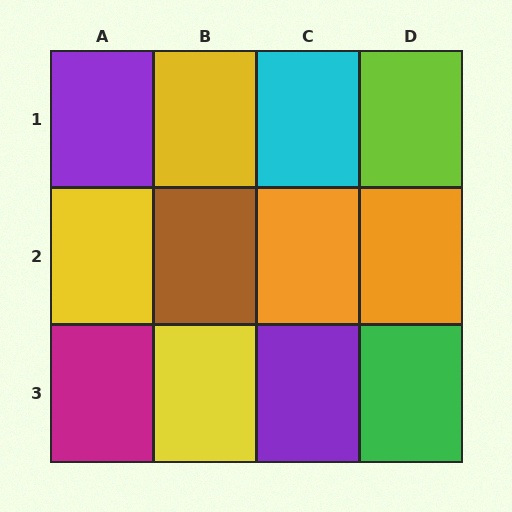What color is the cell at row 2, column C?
Orange.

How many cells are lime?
1 cell is lime.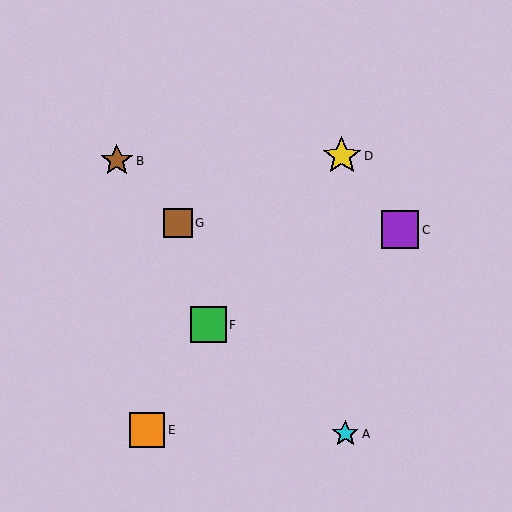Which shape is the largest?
The yellow star (labeled D) is the largest.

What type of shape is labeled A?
Shape A is a cyan star.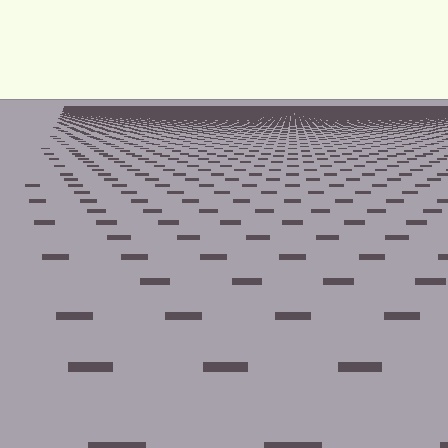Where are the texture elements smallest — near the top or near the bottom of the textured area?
Near the top.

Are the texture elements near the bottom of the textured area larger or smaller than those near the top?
Larger. Near the bottom, elements are closer to the viewer and appear at a bigger on-screen size.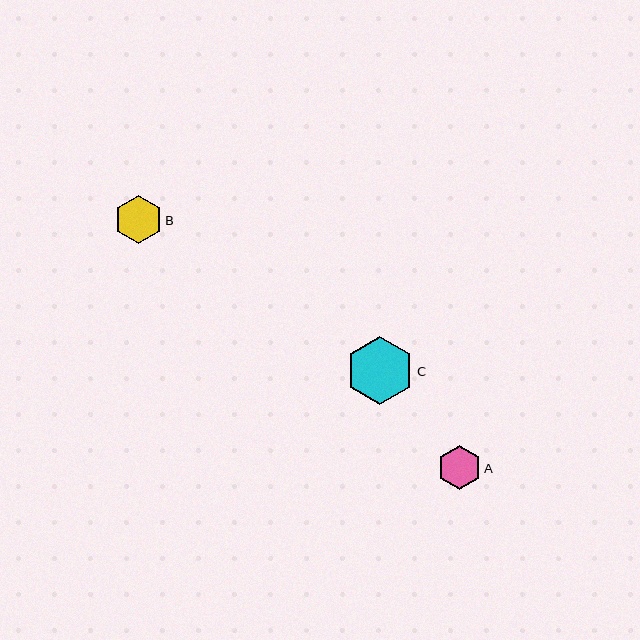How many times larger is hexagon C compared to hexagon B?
Hexagon C is approximately 1.4 times the size of hexagon B.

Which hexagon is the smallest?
Hexagon A is the smallest with a size of approximately 44 pixels.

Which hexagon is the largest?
Hexagon C is the largest with a size of approximately 68 pixels.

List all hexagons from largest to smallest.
From largest to smallest: C, B, A.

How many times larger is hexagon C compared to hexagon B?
Hexagon C is approximately 1.4 times the size of hexagon B.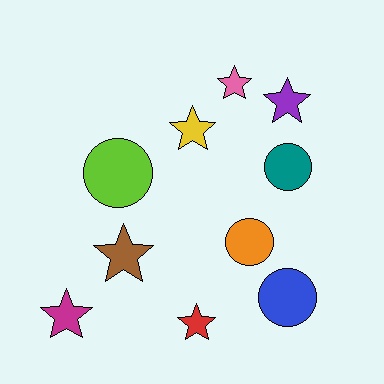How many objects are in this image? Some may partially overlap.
There are 10 objects.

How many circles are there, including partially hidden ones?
There are 4 circles.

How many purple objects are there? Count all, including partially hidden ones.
There is 1 purple object.